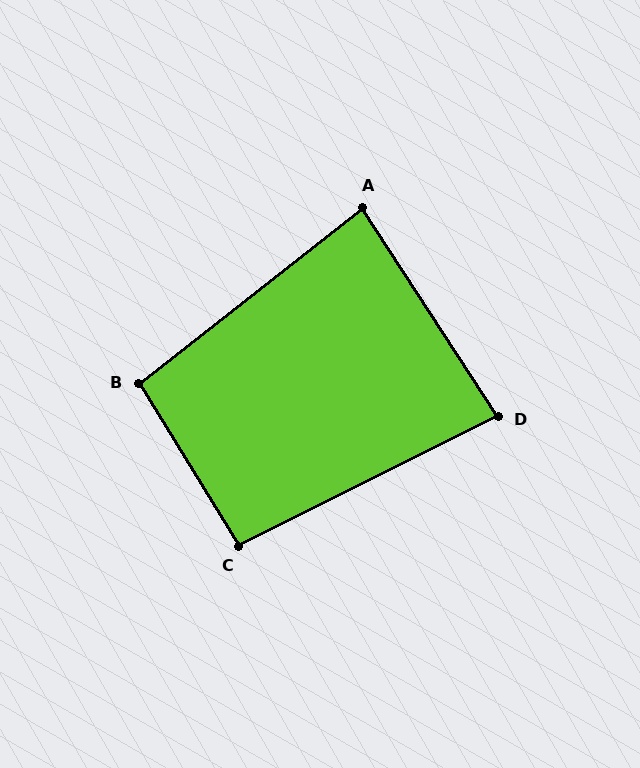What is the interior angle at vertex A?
Approximately 85 degrees (approximately right).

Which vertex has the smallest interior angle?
D, at approximately 83 degrees.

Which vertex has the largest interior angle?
B, at approximately 97 degrees.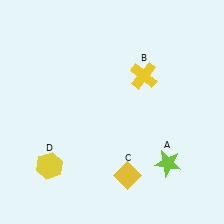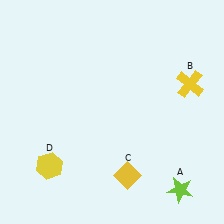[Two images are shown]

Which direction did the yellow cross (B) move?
The yellow cross (B) moved right.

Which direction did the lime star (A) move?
The lime star (A) moved down.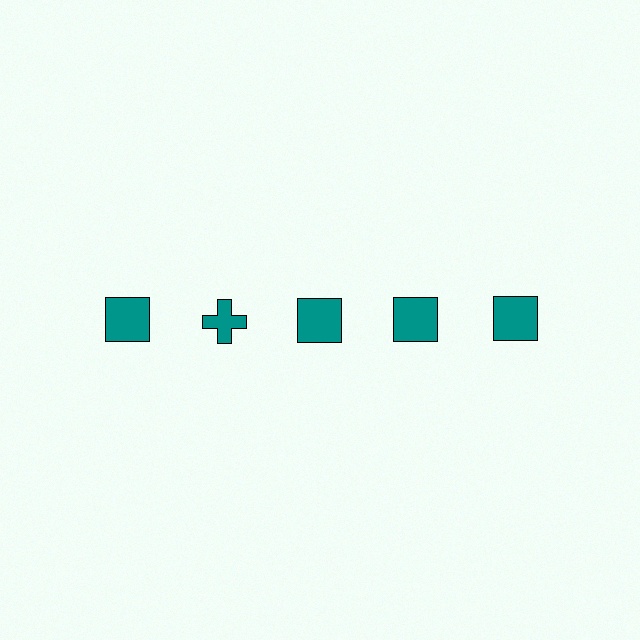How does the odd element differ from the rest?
It has a different shape: cross instead of square.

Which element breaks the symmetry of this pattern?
The teal cross in the top row, second from left column breaks the symmetry. All other shapes are teal squares.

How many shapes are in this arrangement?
There are 5 shapes arranged in a grid pattern.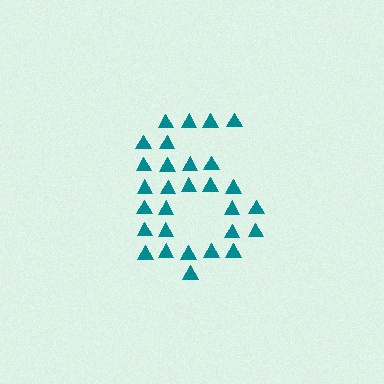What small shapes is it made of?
It is made of small triangles.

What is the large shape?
The large shape is the digit 6.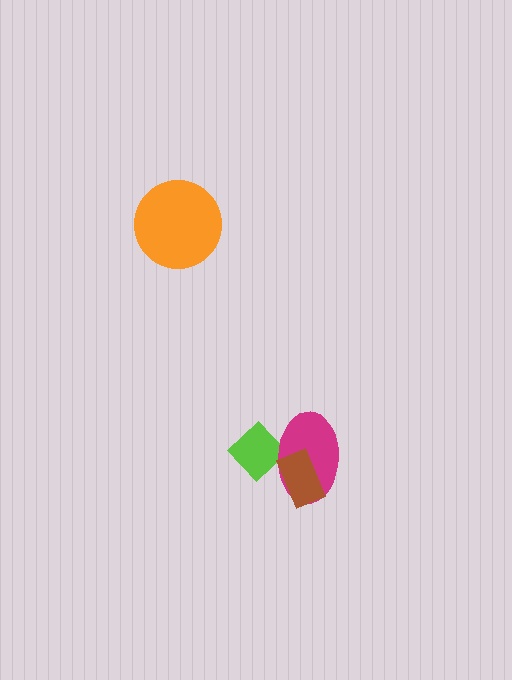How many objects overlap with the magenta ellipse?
2 objects overlap with the magenta ellipse.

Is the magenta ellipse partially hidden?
Yes, it is partially covered by another shape.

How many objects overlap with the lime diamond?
1 object overlaps with the lime diamond.